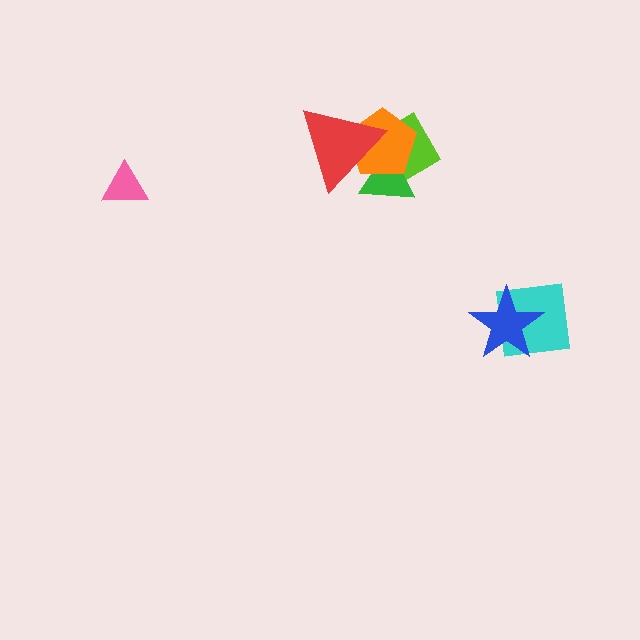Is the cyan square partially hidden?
Yes, it is partially covered by another shape.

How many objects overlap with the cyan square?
1 object overlaps with the cyan square.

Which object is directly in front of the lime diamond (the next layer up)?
The green triangle is directly in front of the lime diamond.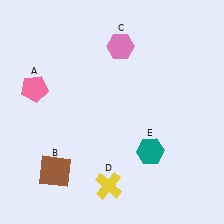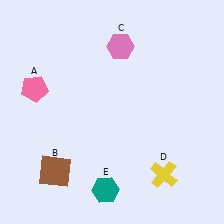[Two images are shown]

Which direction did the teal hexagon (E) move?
The teal hexagon (E) moved left.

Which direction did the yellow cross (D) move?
The yellow cross (D) moved right.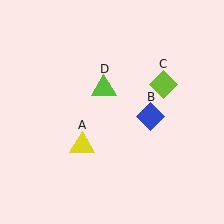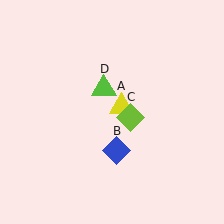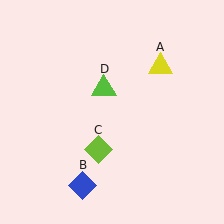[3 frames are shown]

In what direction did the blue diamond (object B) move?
The blue diamond (object B) moved down and to the left.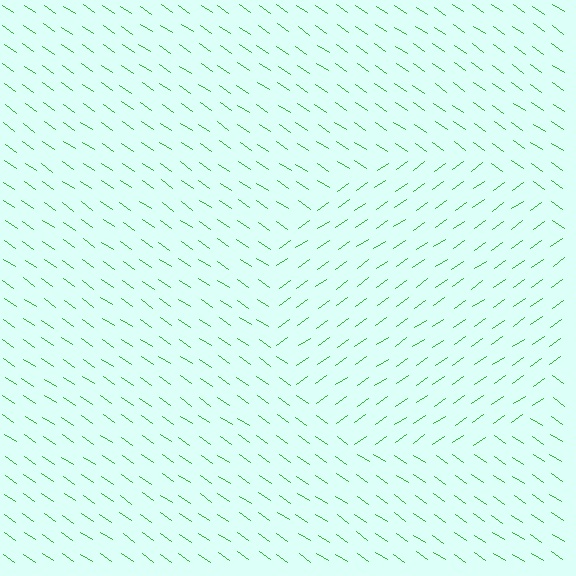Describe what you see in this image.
The image is filled with small green line segments. A circle region in the image has lines oriented differently from the surrounding lines, creating a visible texture boundary.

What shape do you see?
I see a circle.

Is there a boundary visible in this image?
Yes, there is a texture boundary formed by a change in line orientation.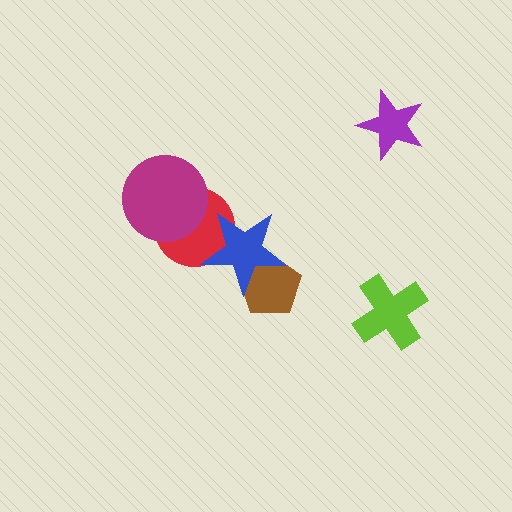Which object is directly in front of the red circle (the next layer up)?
The magenta circle is directly in front of the red circle.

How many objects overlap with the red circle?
2 objects overlap with the red circle.